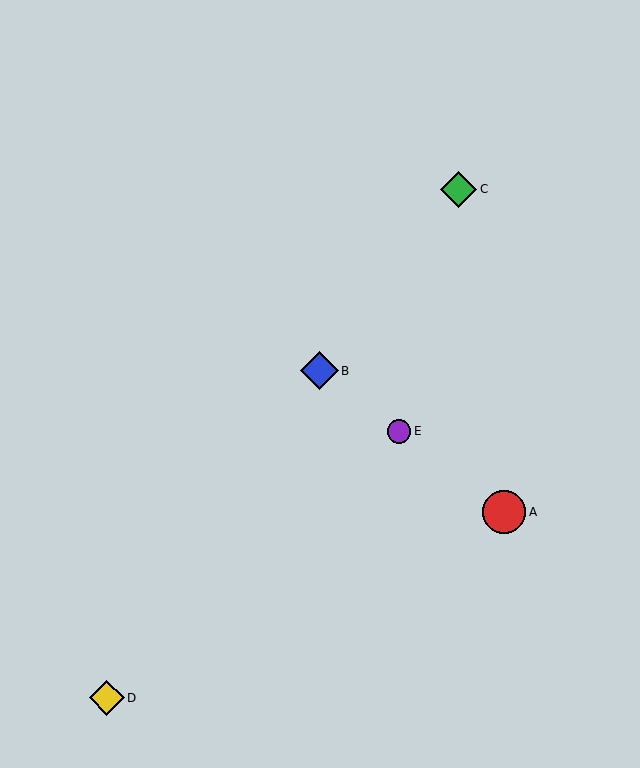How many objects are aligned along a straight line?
3 objects (A, B, E) are aligned along a straight line.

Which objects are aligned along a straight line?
Objects A, B, E are aligned along a straight line.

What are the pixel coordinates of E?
Object E is at (399, 431).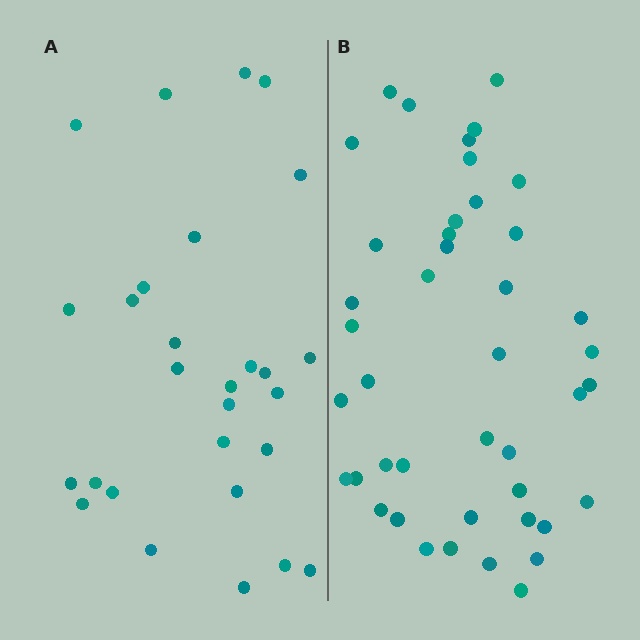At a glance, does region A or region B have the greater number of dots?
Region B (the right region) has more dots.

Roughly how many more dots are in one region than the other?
Region B has approximately 15 more dots than region A.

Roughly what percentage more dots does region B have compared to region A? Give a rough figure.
About 55% more.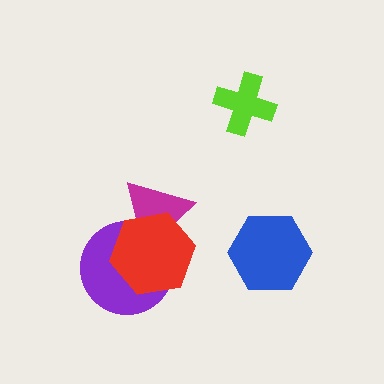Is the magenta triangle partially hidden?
Yes, it is partially covered by another shape.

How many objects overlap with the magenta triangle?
2 objects overlap with the magenta triangle.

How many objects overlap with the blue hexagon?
0 objects overlap with the blue hexagon.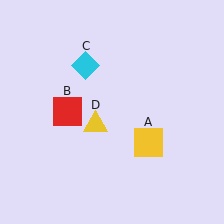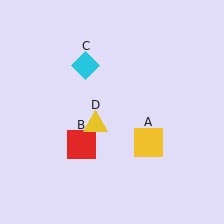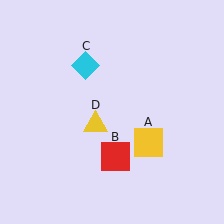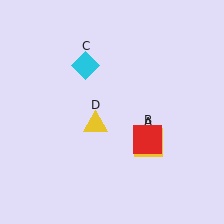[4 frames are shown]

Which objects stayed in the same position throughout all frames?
Yellow square (object A) and cyan diamond (object C) and yellow triangle (object D) remained stationary.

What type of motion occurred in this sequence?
The red square (object B) rotated counterclockwise around the center of the scene.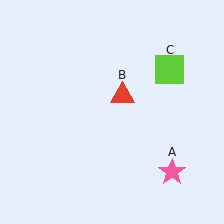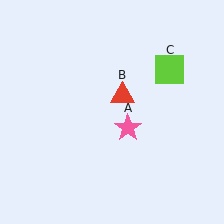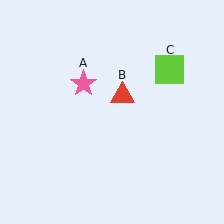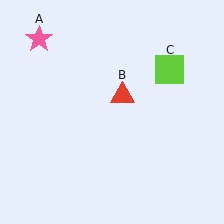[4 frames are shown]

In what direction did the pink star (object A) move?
The pink star (object A) moved up and to the left.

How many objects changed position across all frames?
1 object changed position: pink star (object A).